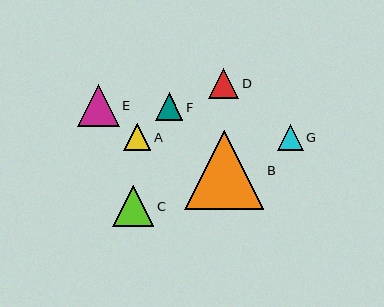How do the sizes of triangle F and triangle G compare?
Triangle F and triangle G are approximately the same size.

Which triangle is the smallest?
Triangle G is the smallest with a size of approximately 26 pixels.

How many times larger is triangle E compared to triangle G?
Triangle E is approximately 1.6 times the size of triangle G.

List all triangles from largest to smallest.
From largest to smallest: B, E, C, D, F, A, G.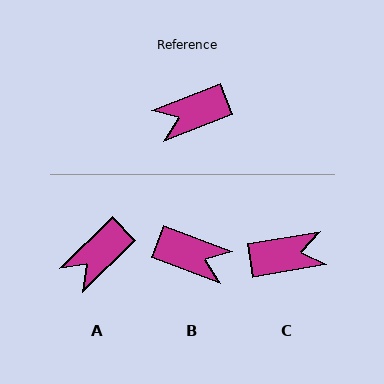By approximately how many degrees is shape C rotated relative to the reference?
Approximately 168 degrees counter-clockwise.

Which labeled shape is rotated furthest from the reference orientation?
C, about 168 degrees away.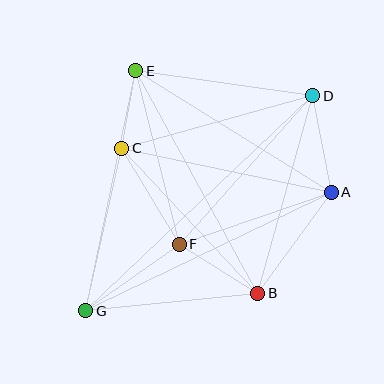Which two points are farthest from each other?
Points D and G are farthest from each other.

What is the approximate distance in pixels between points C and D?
The distance between C and D is approximately 198 pixels.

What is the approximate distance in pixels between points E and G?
The distance between E and G is approximately 245 pixels.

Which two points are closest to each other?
Points C and E are closest to each other.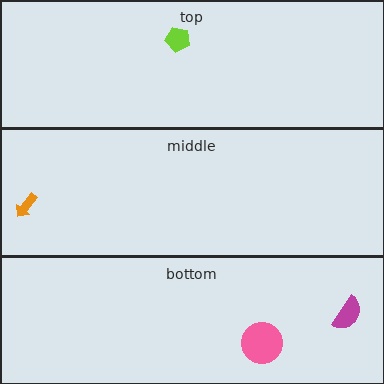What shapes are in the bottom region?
The pink circle, the magenta semicircle.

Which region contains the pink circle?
The bottom region.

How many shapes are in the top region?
1.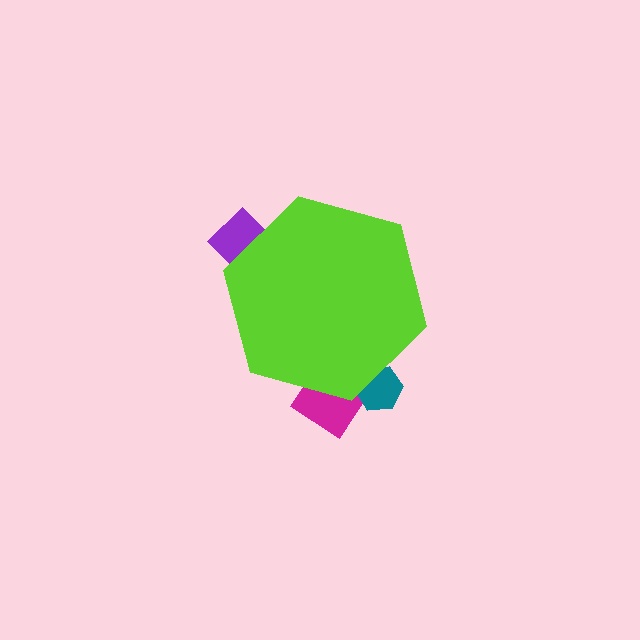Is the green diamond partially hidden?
Yes, the green diamond is partially hidden behind the lime hexagon.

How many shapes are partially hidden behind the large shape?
4 shapes are partially hidden.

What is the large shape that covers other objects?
A lime hexagon.